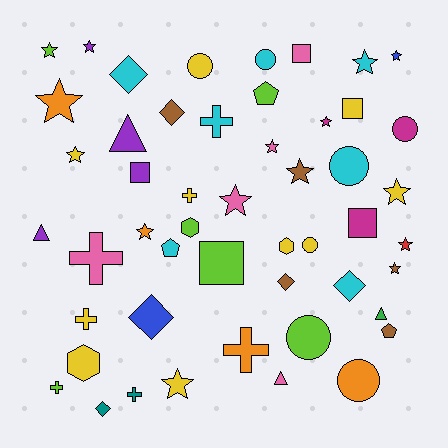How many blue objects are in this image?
There are 2 blue objects.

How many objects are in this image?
There are 50 objects.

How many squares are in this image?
There are 5 squares.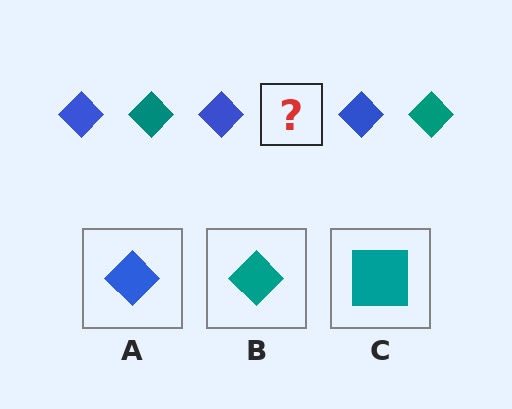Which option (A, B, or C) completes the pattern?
B.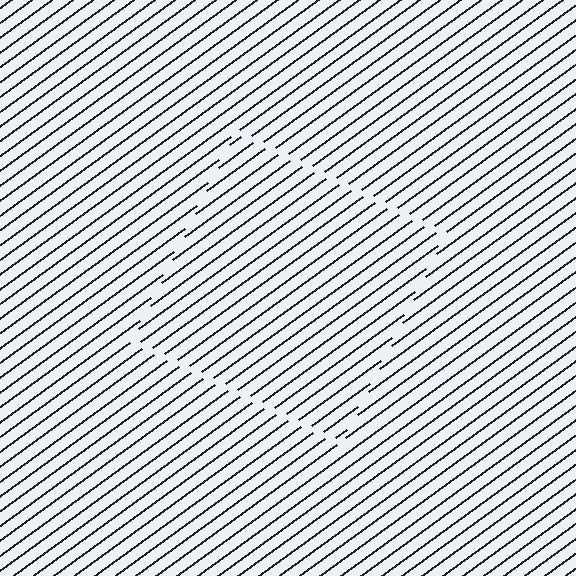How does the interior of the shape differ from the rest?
The interior of the shape contains the same grating, shifted by half a period — the contour is defined by the phase discontinuity where line-ends from the inner and outer gratings abut.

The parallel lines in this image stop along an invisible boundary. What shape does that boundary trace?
An illusory square. The interior of the shape contains the same grating, shifted by half a period — the contour is defined by the phase discontinuity where line-ends from the inner and outer gratings abut.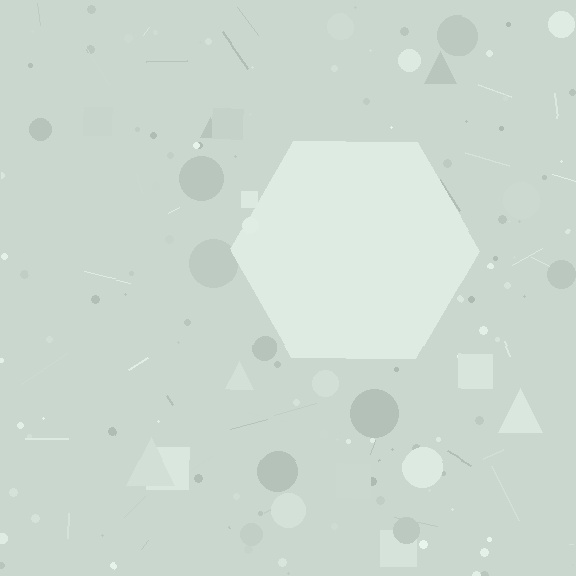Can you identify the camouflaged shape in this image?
The camouflaged shape is a hexagon.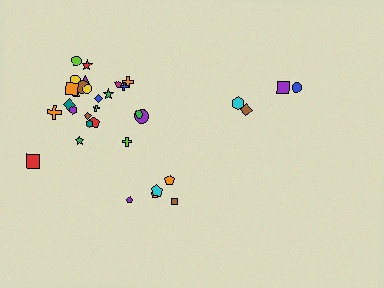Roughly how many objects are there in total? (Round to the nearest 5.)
Roughly 35 objects in total.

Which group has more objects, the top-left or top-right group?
The top-left group.